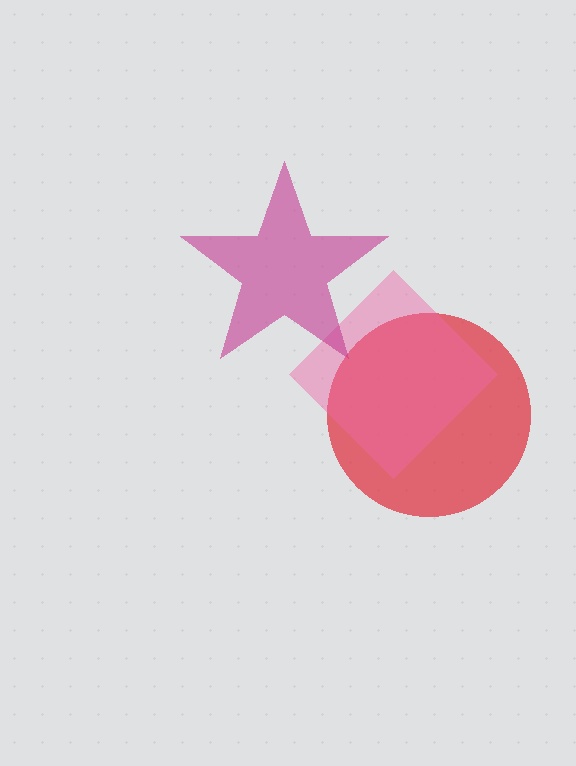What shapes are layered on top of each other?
The layered shapes are: a red circle, a pink diamond, a magenta star.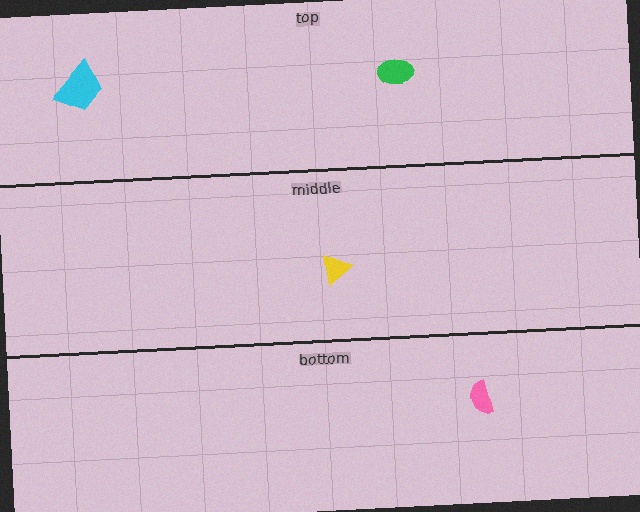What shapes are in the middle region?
The yellow triangle.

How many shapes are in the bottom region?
1.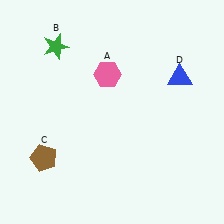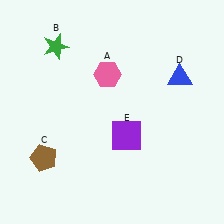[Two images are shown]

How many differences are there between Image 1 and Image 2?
There is 1 difference between the two images.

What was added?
A purple square (E) was added in Image 2.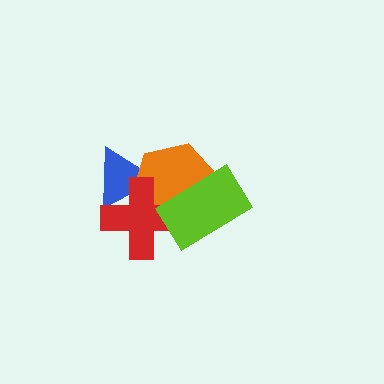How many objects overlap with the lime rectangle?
2 objects overlap with the lime rectangle.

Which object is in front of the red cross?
The lime rectangle is in front of the red cross.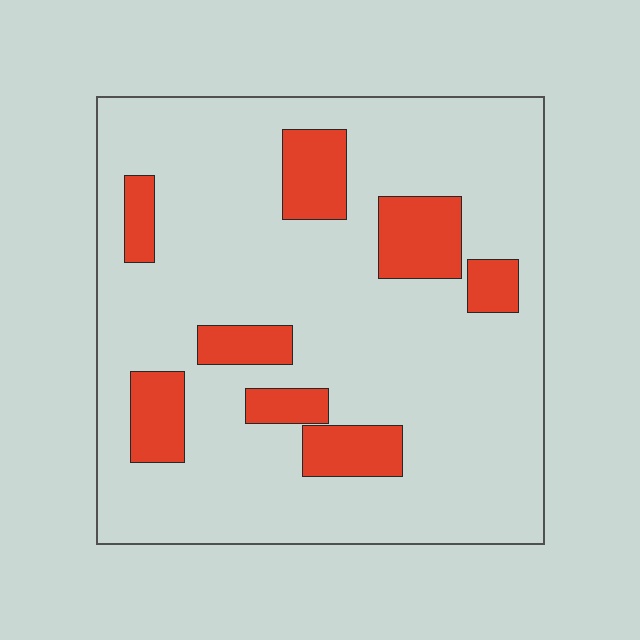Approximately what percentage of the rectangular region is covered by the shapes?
Approximately 20%.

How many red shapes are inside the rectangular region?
8.